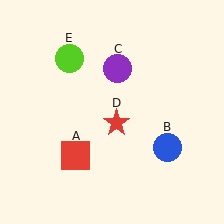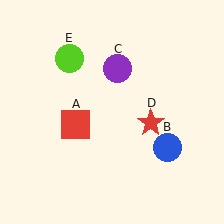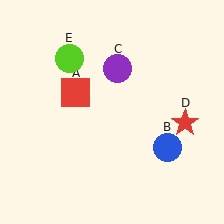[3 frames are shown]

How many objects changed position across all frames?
2 objects changed position: red square (object A), red star (object D).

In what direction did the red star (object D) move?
The red star (object D) moved right.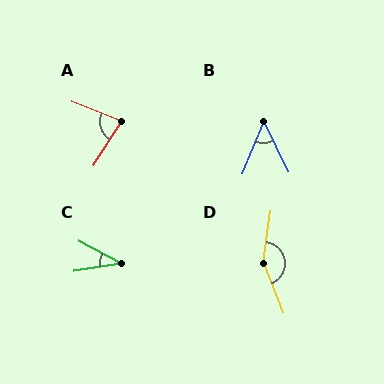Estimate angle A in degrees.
Approximately 79 degrees.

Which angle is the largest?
D, at approximately 150 degrees.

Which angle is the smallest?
C, at approximately 36 degrees.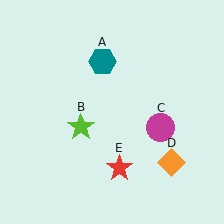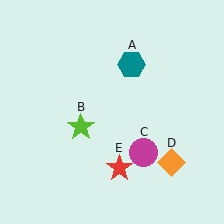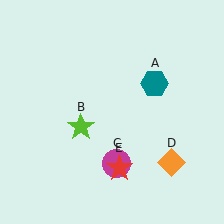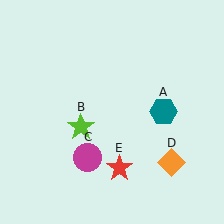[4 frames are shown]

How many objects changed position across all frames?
2 objects changed position: teal hexagon (object A), magenta circle (object C).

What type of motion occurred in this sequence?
The teal hexagon (object A), magenta circle (object C) rotated clockwise around the center of the scene.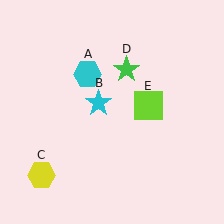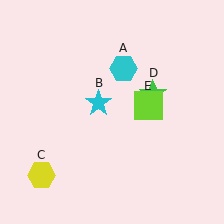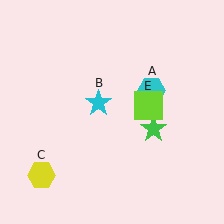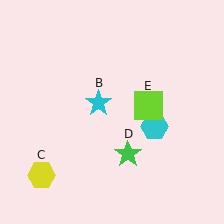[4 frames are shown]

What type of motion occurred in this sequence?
The cyan hexagon (object A), green star (object D) rotated clockwise around the center of the scene.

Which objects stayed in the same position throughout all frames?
Cyan star (object B) and yellow hexagon (object C) and lime square (object E) remained stationary.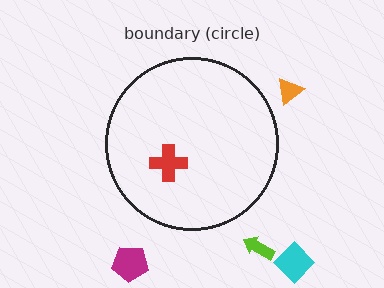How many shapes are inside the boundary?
1 inside, 4 outside.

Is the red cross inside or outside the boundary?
Inside.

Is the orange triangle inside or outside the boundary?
Outside.